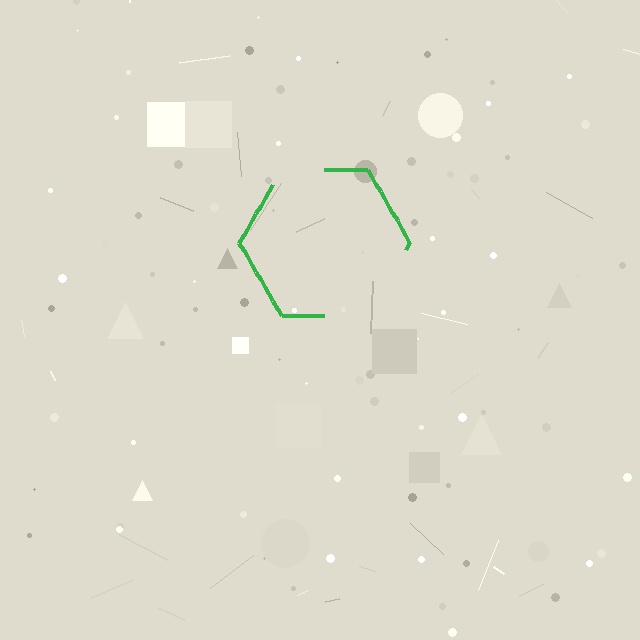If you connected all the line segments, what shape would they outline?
They would outline a hexagon.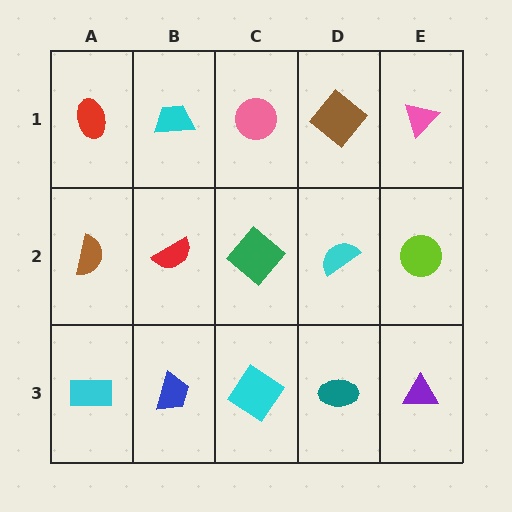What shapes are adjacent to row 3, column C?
A green diamond (row 2, column C), a blue trapezoid (row 3, column B), a teal ellipse (row 3, column D).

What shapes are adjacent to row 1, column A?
A brown semicircle (row 2, column A), a cyan trapezoid (row 1, column B).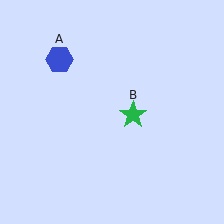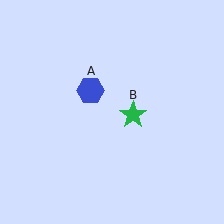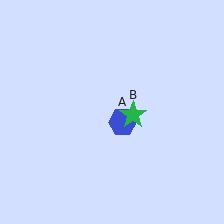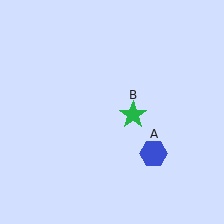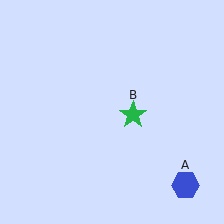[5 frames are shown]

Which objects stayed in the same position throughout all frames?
Green star (object B) remained stationary.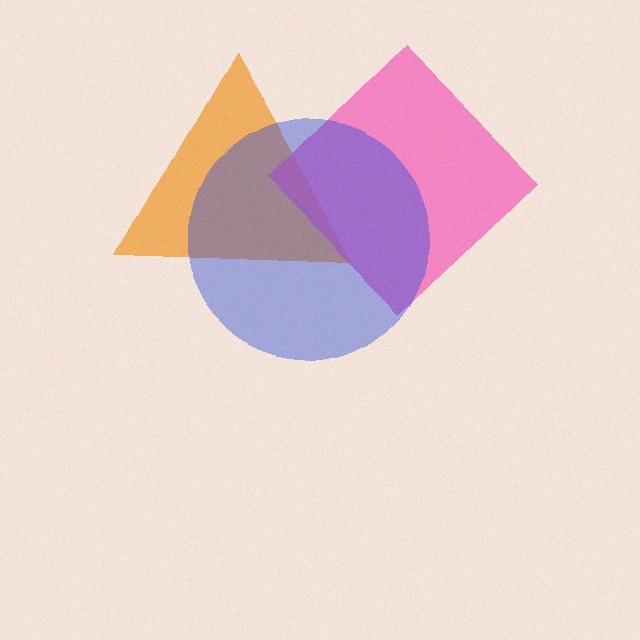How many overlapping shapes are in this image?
There are 3 overlapping shapes in the image.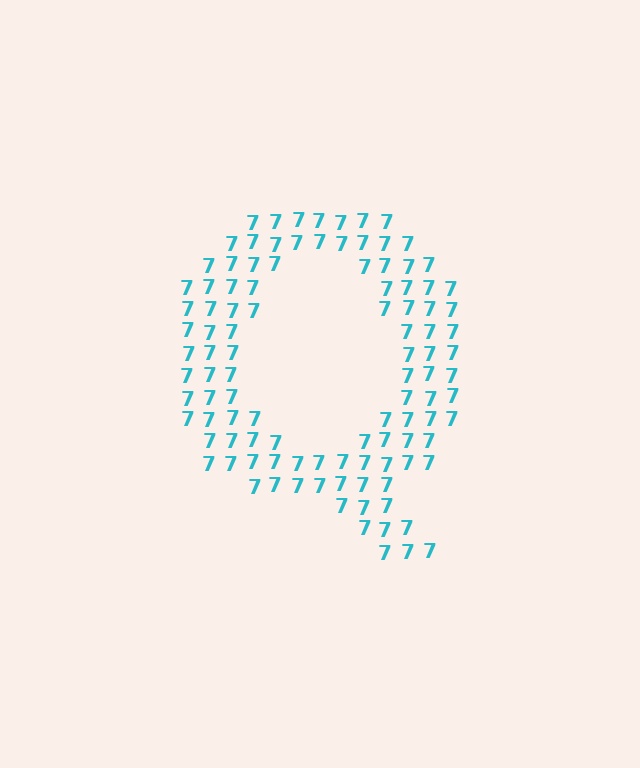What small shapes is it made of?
It is made of small digit 7's.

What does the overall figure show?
The overall figure shows the letter Q.